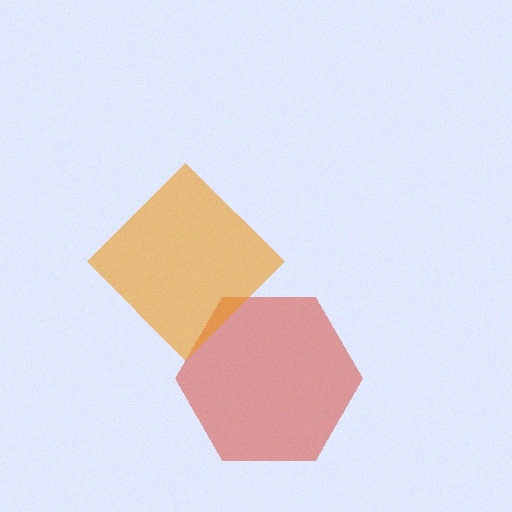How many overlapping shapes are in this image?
There are 2 overlapping shapes in the image.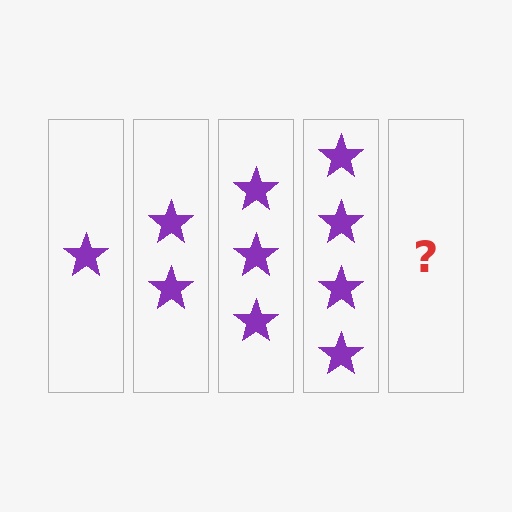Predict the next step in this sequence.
The next step is 5 stars.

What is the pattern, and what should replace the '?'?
The pattern is that each step adds one more star. The '?' should be 5 stars.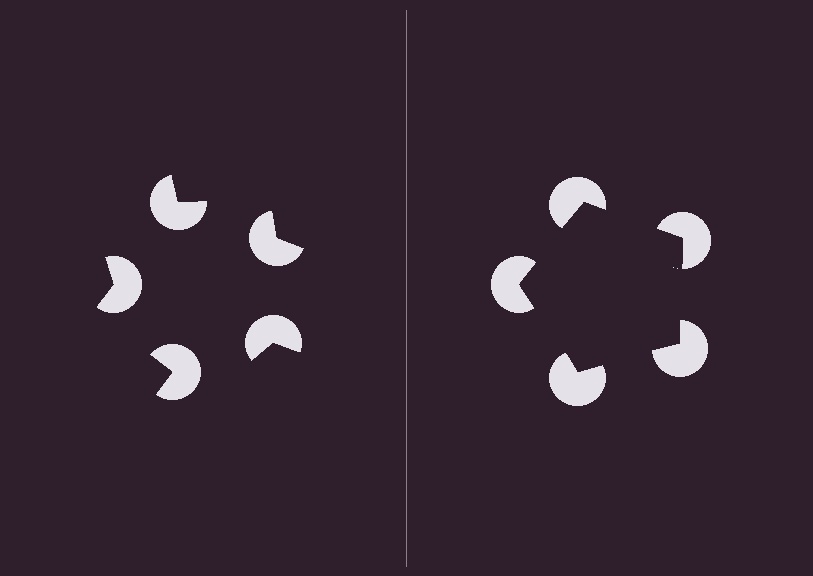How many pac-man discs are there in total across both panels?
10 — 5 on each side.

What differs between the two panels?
The pac-man discs are positioned identically on both sides; only the wedge orientations differ. On the right they align to a pentagon; on the left they are misaligned.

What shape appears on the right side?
An illusory pentagon.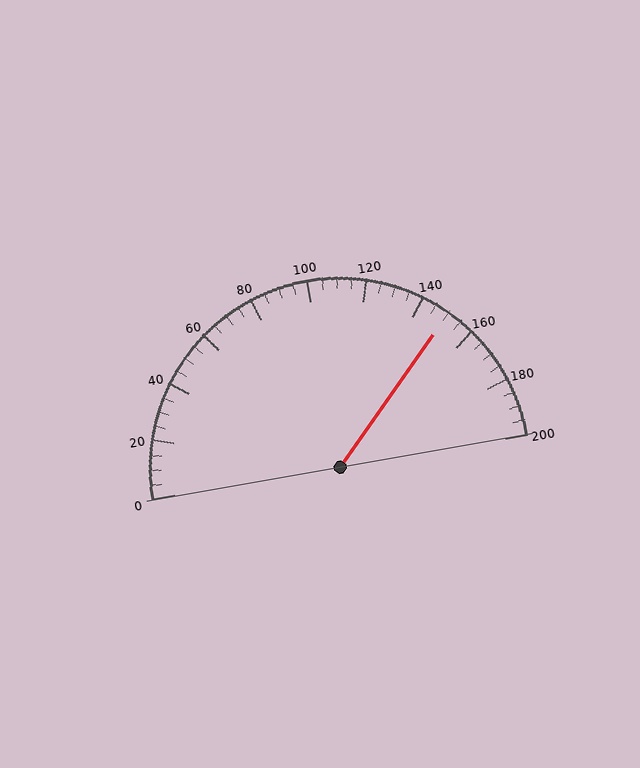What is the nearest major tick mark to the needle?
The nearest major tick mark is 160.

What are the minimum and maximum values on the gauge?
The gauge ranges from 0 to 200.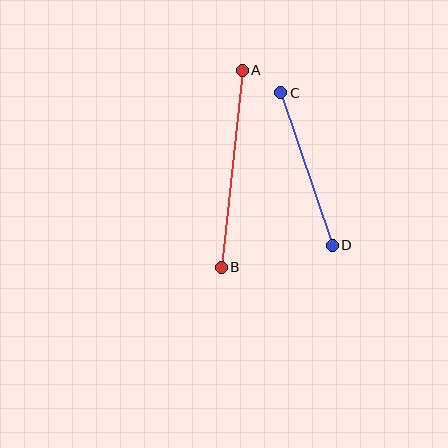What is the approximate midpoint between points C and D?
The midpoint is at approximately (307, 169) pixels.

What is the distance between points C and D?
The distance is approximately 161 pixels.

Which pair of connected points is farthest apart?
Points A and B are farthest apart.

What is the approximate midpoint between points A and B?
The midpoint is at approximately (232, 169) pixels.